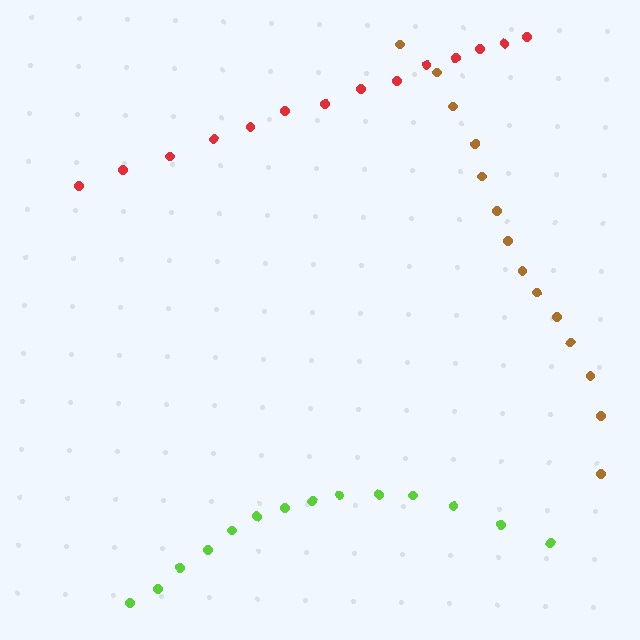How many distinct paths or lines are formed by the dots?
There are 3 distinct paths.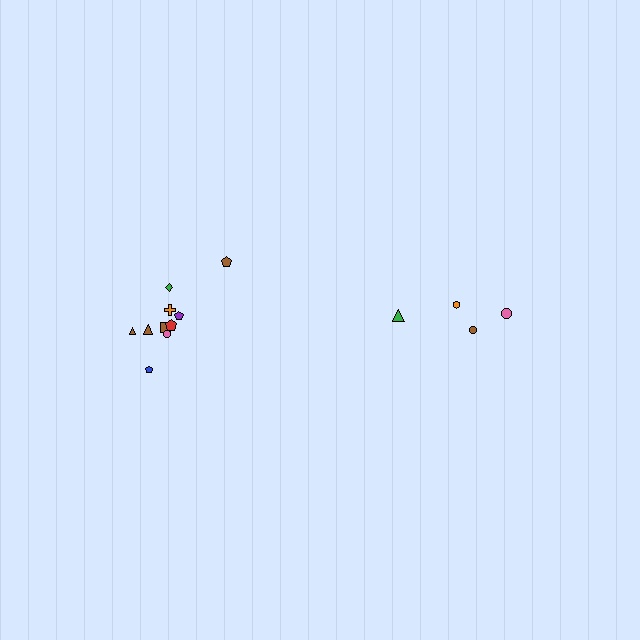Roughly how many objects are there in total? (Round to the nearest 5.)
Roughly 15 objects in total.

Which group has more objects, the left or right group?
The left group.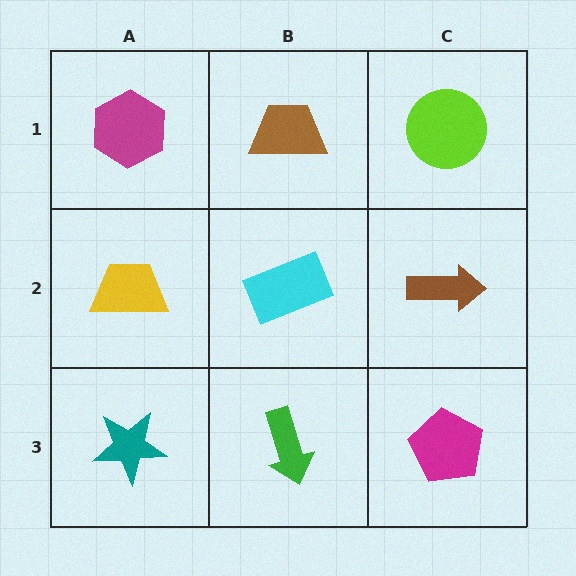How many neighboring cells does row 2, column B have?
4.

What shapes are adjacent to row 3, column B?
A cyan rectangle (row 2, column B), a teal star (row 3, column A), a magenta pentagon (row 3, column C).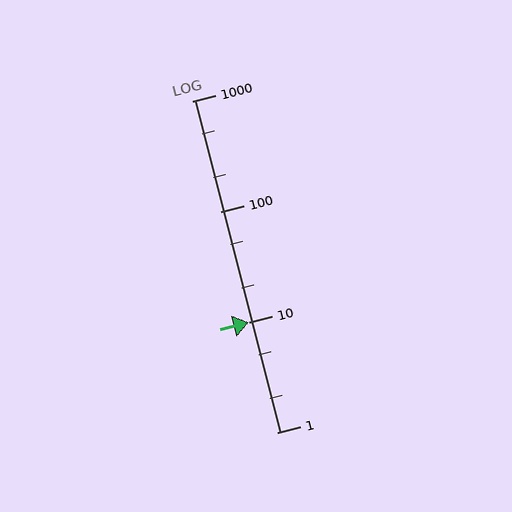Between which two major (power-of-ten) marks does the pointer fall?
The pointer is between 10 and 100.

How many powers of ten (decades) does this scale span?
The scale spans 3 decades, from 1 to 1000.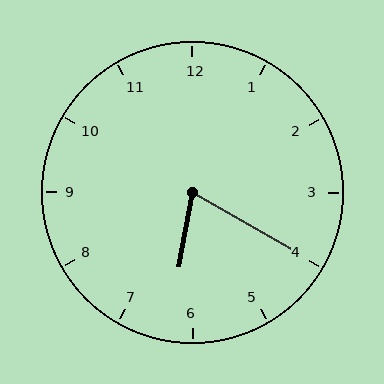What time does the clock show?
6:20.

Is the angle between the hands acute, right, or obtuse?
It is acute.